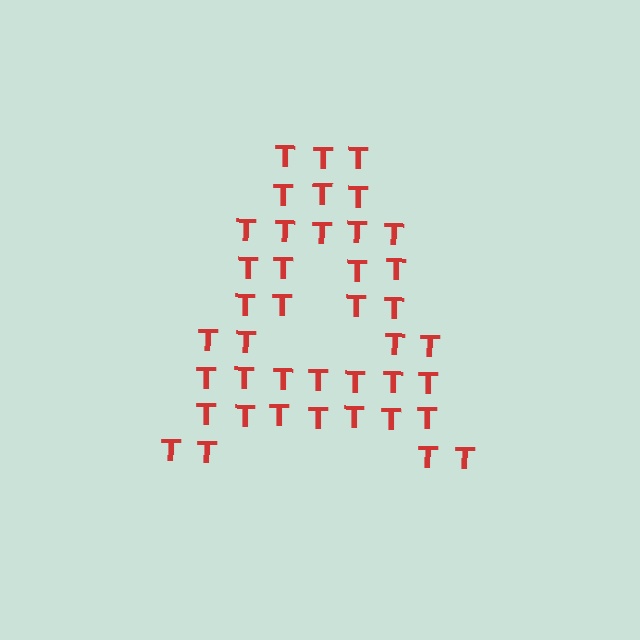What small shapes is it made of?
It is made of small letter T's.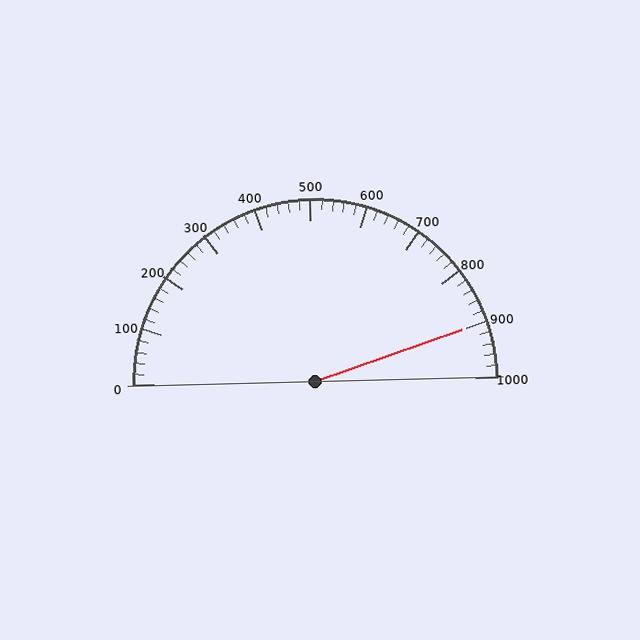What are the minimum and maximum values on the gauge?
The gauge ranges from 0 to 1000.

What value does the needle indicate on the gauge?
The needle indicates approximately 900.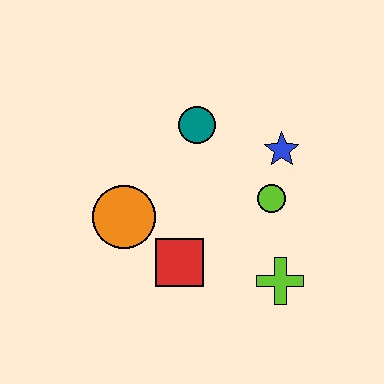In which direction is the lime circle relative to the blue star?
The lime circle is below the blue star.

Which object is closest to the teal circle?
The blue star is closest to the teal circle.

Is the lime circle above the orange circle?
Yes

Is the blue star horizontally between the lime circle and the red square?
No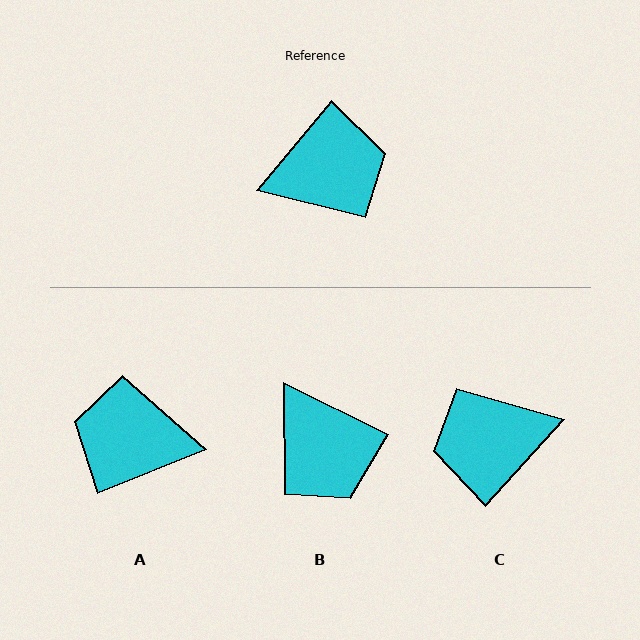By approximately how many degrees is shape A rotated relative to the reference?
Approximately 152 degrees counter-clockwise.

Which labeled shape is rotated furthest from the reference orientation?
C, about 178 degrees away.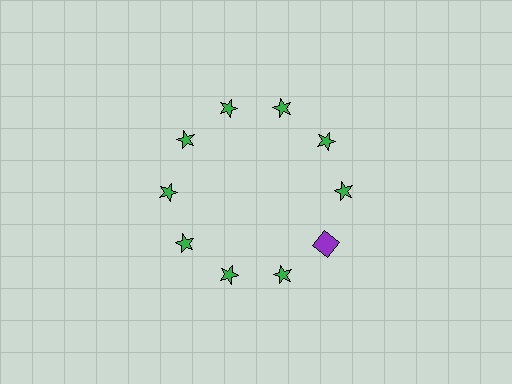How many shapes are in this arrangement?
There are 10 shapes arranged in a ring pattern.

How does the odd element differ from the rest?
It differs in both color (purple instead of green) and shape (square instead of star).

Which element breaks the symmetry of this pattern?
The purple square at roughly the 4 o'clock position breaks the symmetry. All other shapes are green stars.